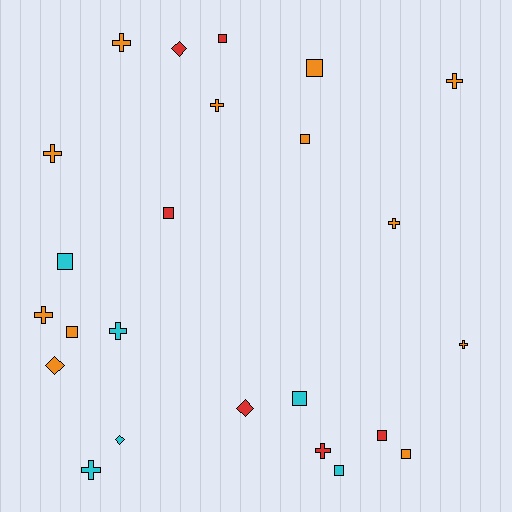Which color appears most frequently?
Orange, with 12 objects.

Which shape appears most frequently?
Cross, with 10 objects.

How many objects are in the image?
There are 24 objects.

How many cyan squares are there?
There are 3 cyan squares.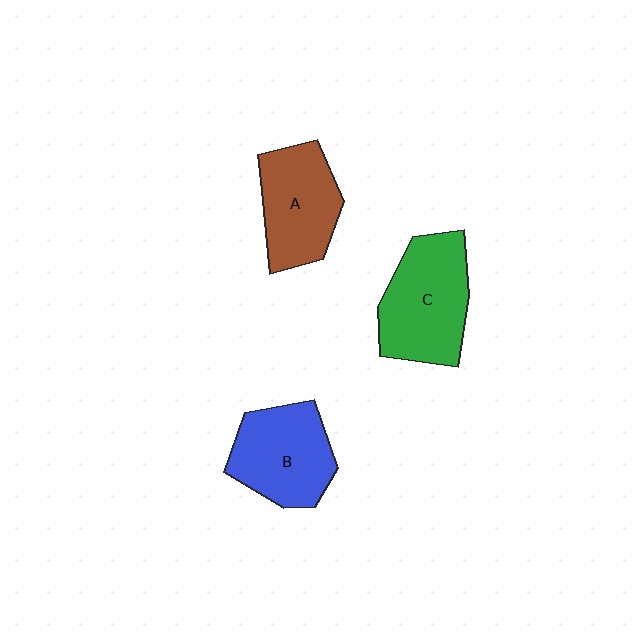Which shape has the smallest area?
Shape A (brown).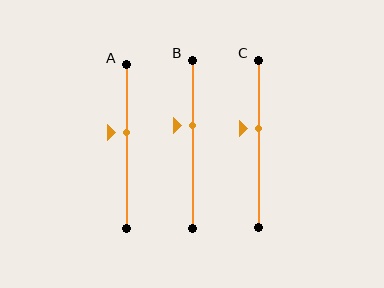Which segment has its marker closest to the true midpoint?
Segment A has its marker closest to the true midpoint.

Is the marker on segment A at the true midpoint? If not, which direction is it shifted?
No, the marker on segment A is shifted upward by about 9% of the segment length.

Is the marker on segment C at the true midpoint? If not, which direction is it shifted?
No, the marker on segment C is shifted upward by about 9% of the segment length.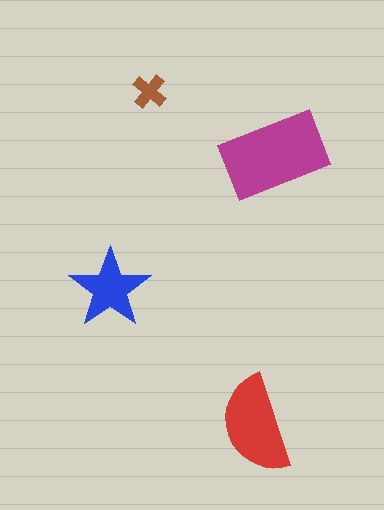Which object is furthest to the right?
The magenta rectangle is rightmost.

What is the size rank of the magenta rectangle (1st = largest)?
1st.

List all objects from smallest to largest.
The brown cross, the blue star, the red semicircle, the magenta rectangle.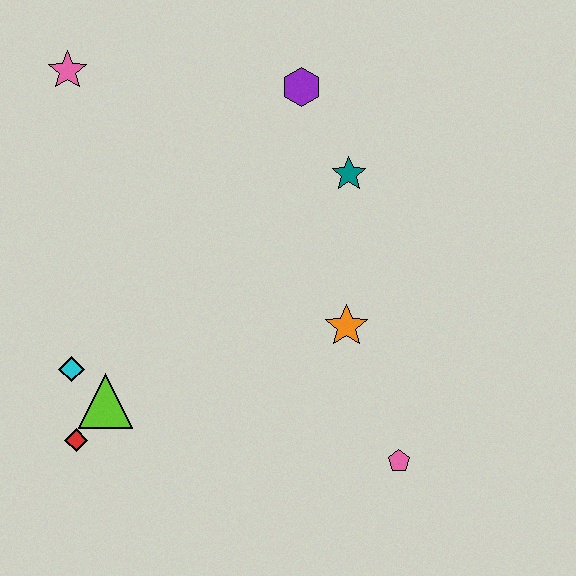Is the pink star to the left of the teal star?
Yes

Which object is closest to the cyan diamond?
The lime triangle is closest to the cyan diamond.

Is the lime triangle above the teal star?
No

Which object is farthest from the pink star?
The pink pentagon is farthest from the pink star.